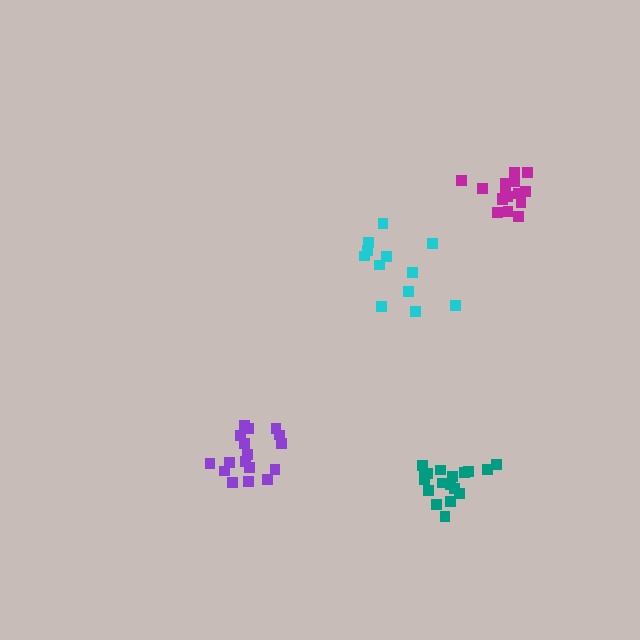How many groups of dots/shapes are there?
There are 4 groups.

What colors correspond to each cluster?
The clusters are colored: cyan, teal, purple, magenta.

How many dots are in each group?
Group 1: 12 dots, Group 2: 18 dots, Group 3: 17 dots, Group 4: 16 dots (63 total).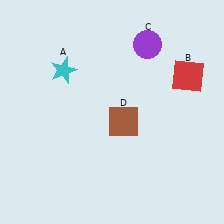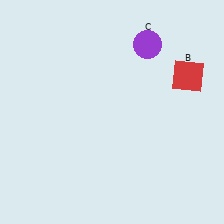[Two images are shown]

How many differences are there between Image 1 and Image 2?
There are 2 differences between the two images.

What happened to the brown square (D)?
The brown square (D) was removed in Image 2. It was in the bottom-right area of Image 1.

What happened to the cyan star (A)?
The cyan star (A) was removed in Image 2. It was in the top-left area of Image 1.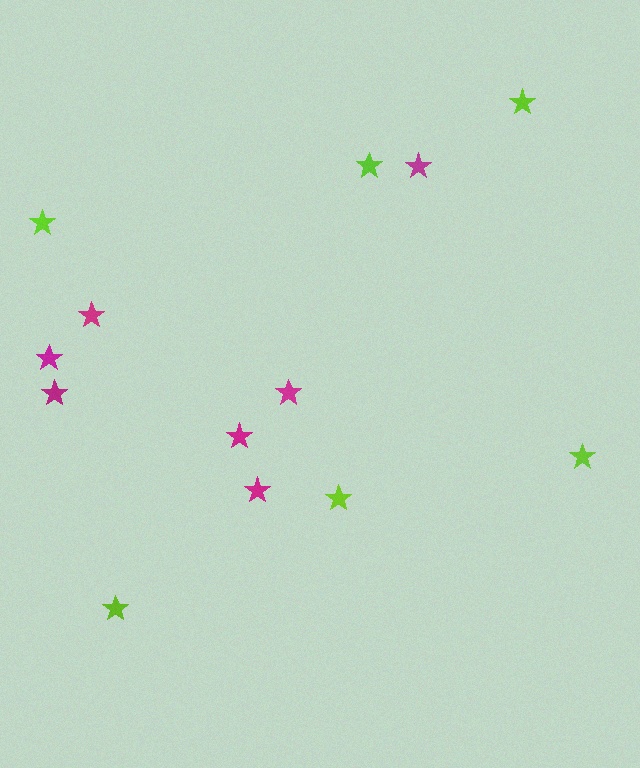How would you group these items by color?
There are 2 groups: one group of lime stars (6) and one group of magenta stars (7).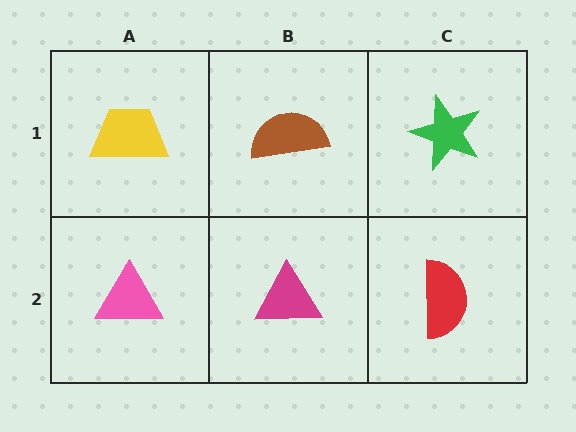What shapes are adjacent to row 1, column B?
A magenta triangle (row 2, column B), a yellow trapezoid (row 1, column A), a green star (row 1, column C).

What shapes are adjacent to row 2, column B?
A brown semicircle (row 1, column B), a pink triangle (row 2, column A), a red semicircle (row 2, column C).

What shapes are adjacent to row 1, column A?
A pink triangle (row 2, column A), a brown semicircle (row 1, column B).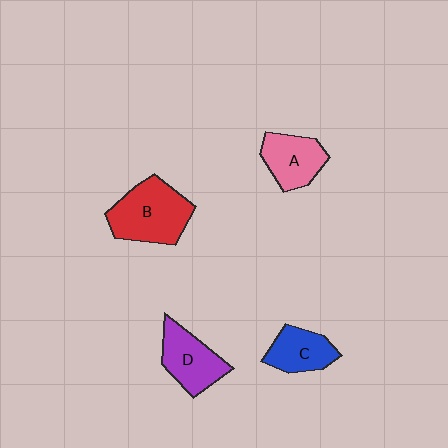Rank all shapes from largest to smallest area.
From largest to smallest: B (red), D (purple), A (pink), C (blue).